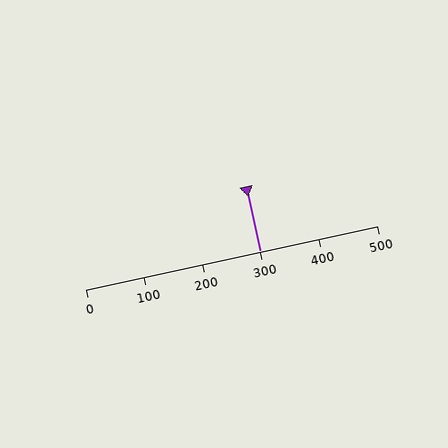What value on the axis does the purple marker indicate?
The marker indicates approximately 300.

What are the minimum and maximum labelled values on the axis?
The axis runs from 0 to 500.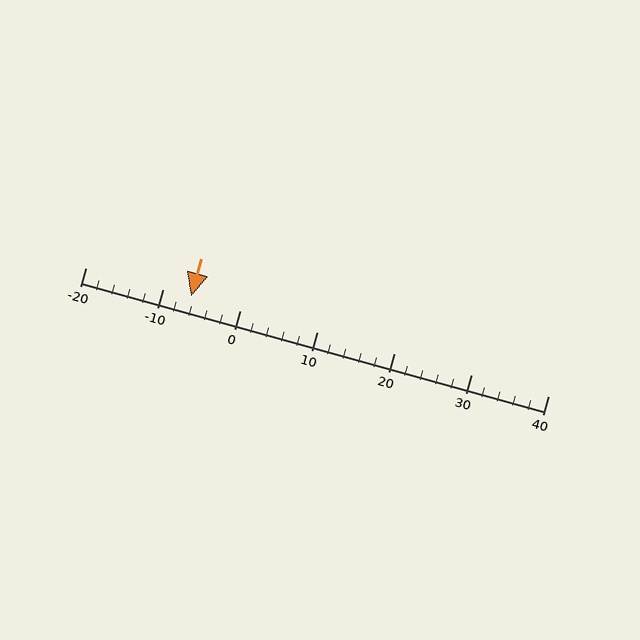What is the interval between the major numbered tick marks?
The major tick marks are spaced 10 units apart.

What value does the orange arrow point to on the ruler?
The orange arrow points to approximately -6.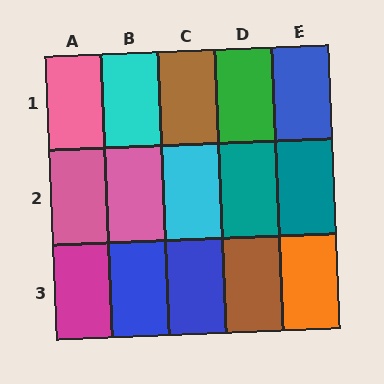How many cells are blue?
3 cells are blue.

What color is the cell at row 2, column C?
Cyan.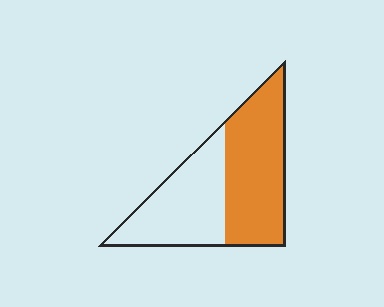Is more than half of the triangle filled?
Yes.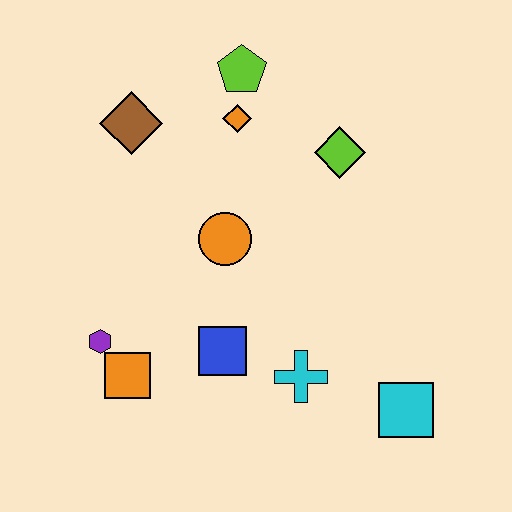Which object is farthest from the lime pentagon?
The cyan square is farthest from the lime pentagon.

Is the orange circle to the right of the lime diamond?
No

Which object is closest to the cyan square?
The cyan cross is closest to the cyan square.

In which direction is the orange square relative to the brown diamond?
The orange square is below the brown diamond.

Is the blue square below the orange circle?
Yes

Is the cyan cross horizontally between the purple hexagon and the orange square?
No